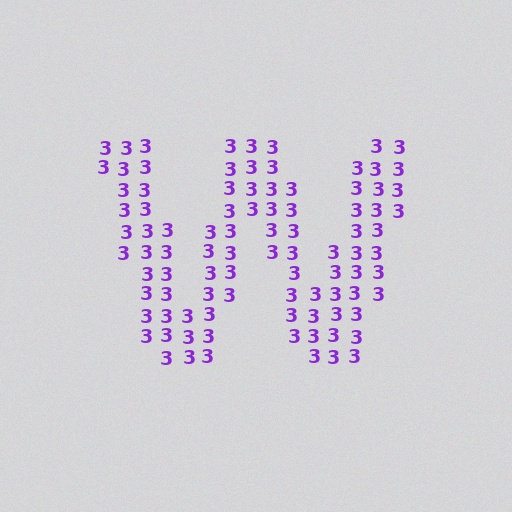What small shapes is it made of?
It is made of small digit 3's.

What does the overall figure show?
The overall figure shows the letter W.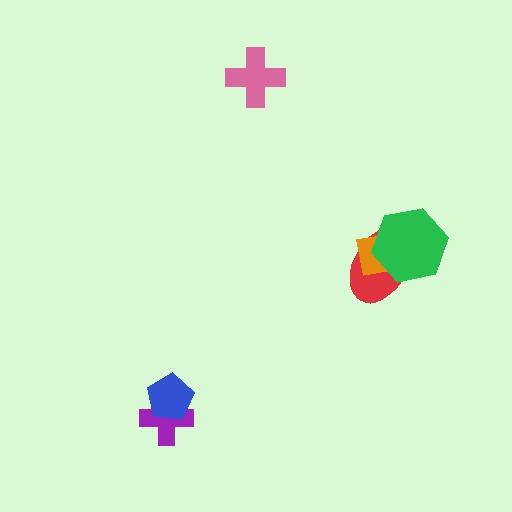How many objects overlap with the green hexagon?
2 objects overlap with the green hexagon.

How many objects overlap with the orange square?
2 objects overlap with the orange square.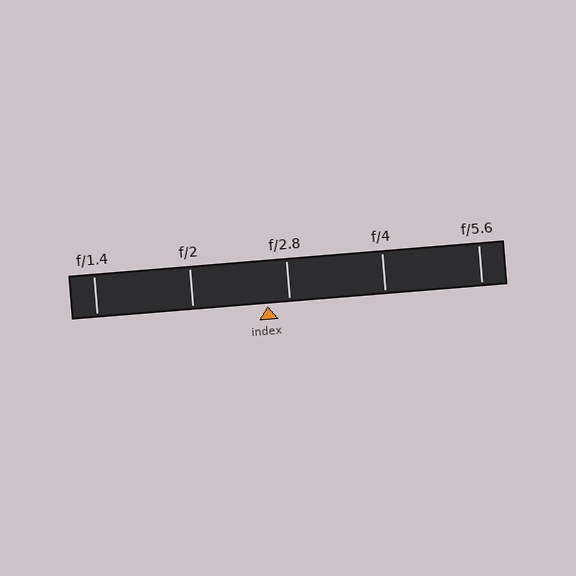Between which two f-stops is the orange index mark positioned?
The index mark is between f/2 and f/2.8.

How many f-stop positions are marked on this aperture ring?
There are 5 f-stop positions marked.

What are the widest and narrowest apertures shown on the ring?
The widest aperture shown is f/1.4 and the narrowest is f/5.6.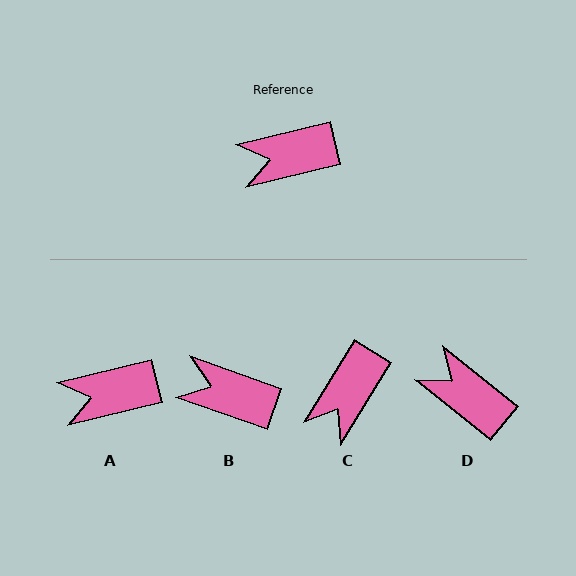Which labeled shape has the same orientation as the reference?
A.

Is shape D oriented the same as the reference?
No, it is off by about 52 degrees.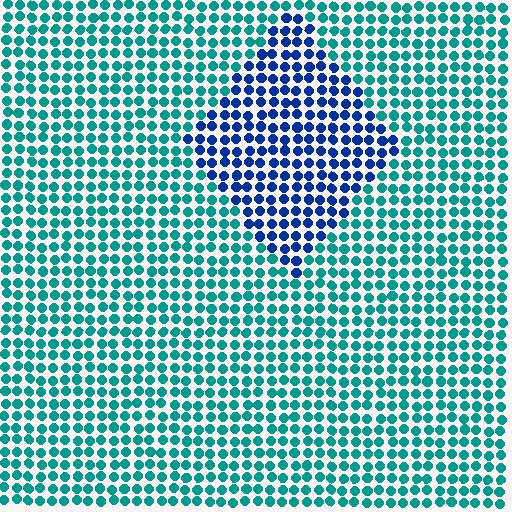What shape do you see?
I see a diamond.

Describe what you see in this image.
The image is filled with small teal elements in a uniform arrangement. A diamond-shaped region is visible where the elements are tinted to a slightly different hue, forming a subtle color boundary.